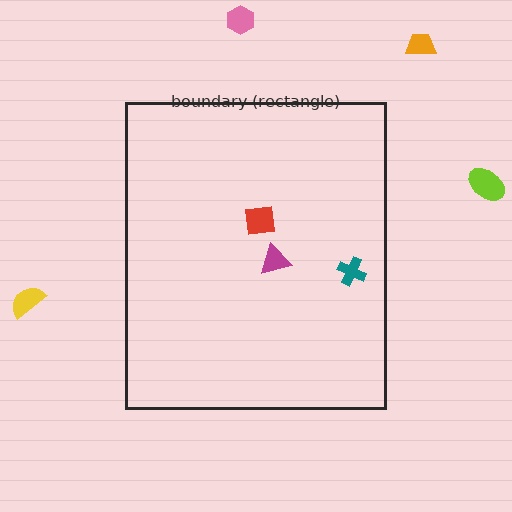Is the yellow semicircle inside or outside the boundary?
Outside.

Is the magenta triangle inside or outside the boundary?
Inside.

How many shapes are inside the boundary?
3 inside, 4 outside.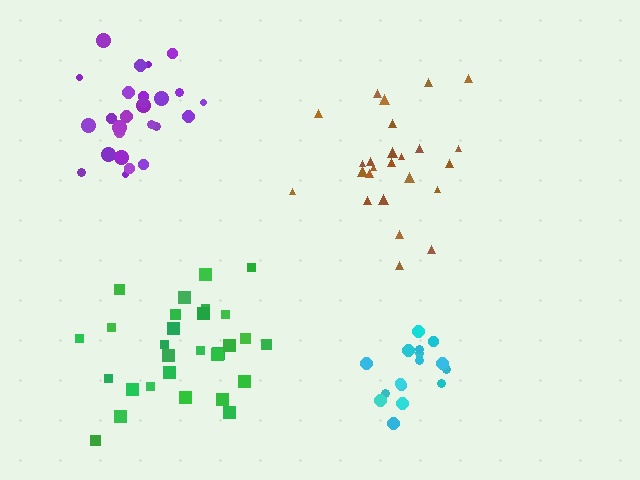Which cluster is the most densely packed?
Cyan.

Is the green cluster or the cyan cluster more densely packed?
Cyan.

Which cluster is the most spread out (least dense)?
Brown.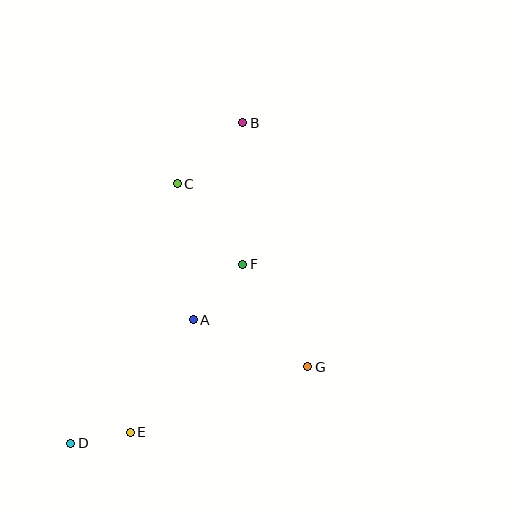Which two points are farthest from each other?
Points B and D are farthest from each other.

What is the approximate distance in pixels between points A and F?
The distance between A and F is approximately 75 pixels.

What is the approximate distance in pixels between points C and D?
The distance between C and D is approximately 280 pixels.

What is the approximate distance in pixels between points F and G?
The distance between F and G is approximately 121 pixels.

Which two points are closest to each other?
Points D and E are closest to each other.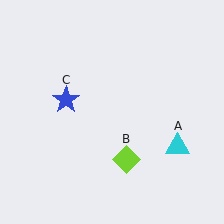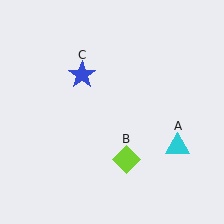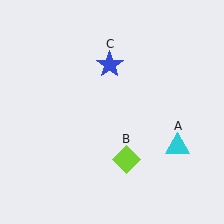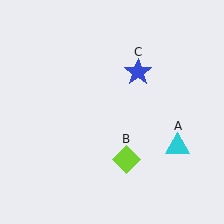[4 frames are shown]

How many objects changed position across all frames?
1 object changed position: blue star (object C).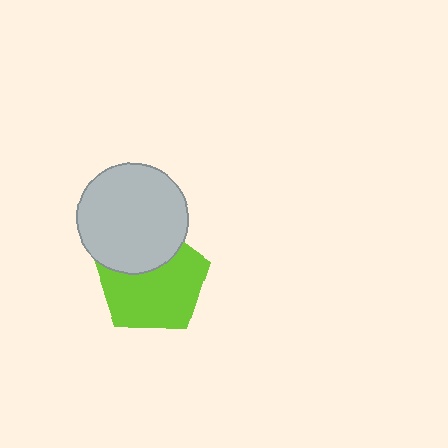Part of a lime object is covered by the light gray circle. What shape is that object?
It is a pentagon.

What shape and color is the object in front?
The object in front is a light gray circle.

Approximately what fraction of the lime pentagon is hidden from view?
Roughly 32% of the lime pentagon is hidden behind the light gray circle.